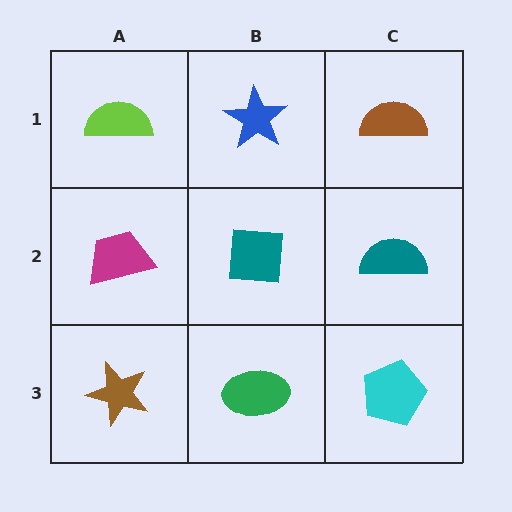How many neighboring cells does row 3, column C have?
2.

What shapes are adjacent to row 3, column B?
A teal square (row 2, column B), a brown star (row 3, column A), a cyan pentagon (row 3, column C).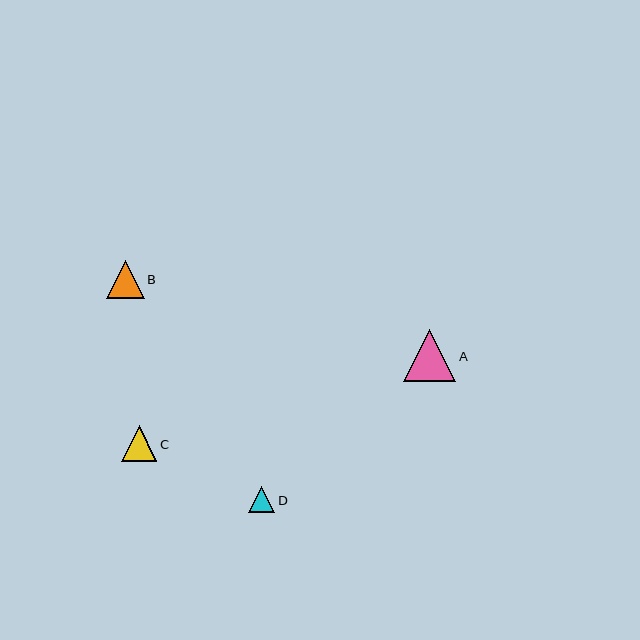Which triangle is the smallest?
Triangle D is the smallest with a size of approximately 26 pixels.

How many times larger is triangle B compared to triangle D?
Triangle B is approximately 1.4 times the size of triangle D.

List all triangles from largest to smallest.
From largest to smallest: A, B, C, D.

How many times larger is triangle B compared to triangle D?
Triangle B is approximately 1.4 times the size of triangle D.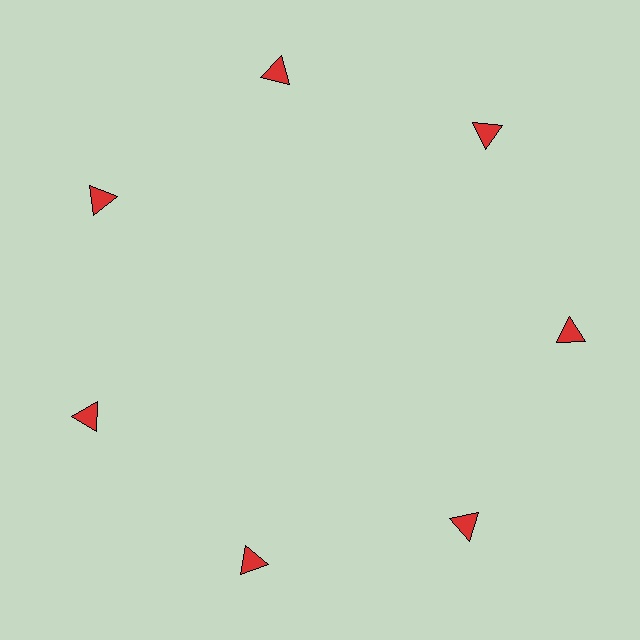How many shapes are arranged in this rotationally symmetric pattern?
There are 7 shapes, arranged in 7 groups of 1.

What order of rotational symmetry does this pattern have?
This pattern has 7-fold rotational symmetry.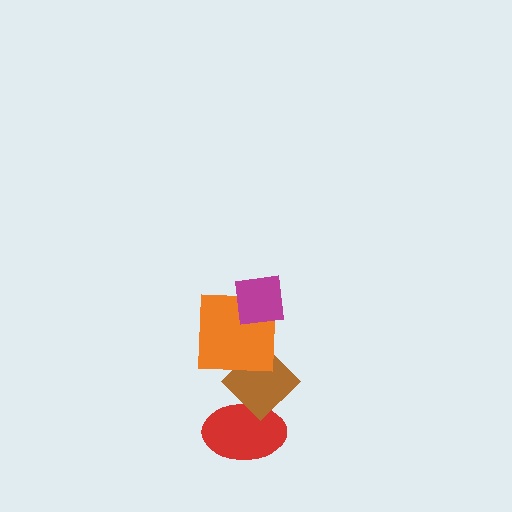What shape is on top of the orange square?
The magenta square is on top of the orange square.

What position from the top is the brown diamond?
The brown diamond is 3rd from the top.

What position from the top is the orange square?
The orange square is 2nd from the top.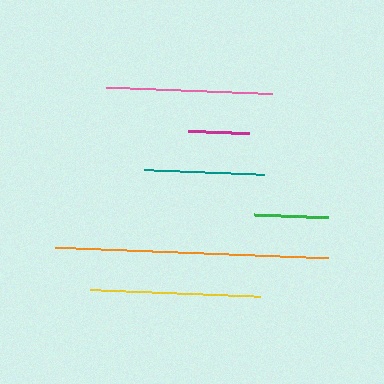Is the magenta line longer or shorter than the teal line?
The teal line is longer than the magenta line.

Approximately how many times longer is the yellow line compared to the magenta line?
The yellow line is approximately 2.8 times the length of the magenta line.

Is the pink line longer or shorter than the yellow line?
The yellow line is longer than the pink line.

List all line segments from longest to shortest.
From longest to shortest: orange, yellow, pink, teal, green, magenta.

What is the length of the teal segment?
The teal segment is approximately 120 pixels long.